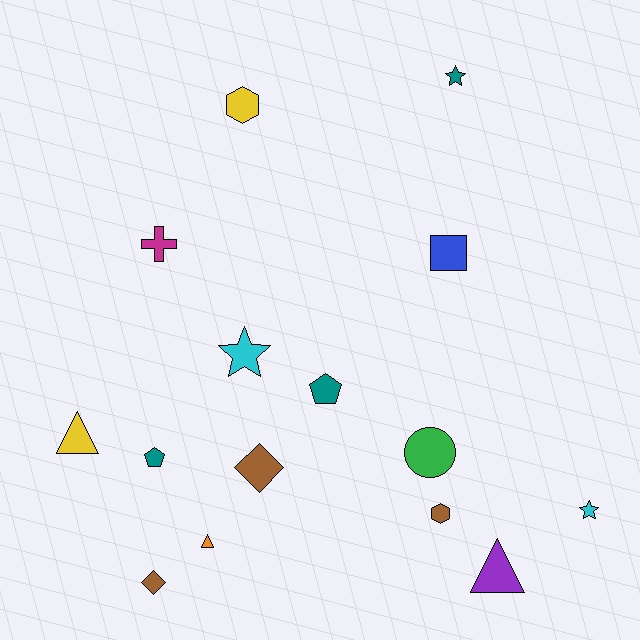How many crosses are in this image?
There is 1 cross.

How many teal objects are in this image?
There are 3 teal objects.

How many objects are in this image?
There are 15 objects.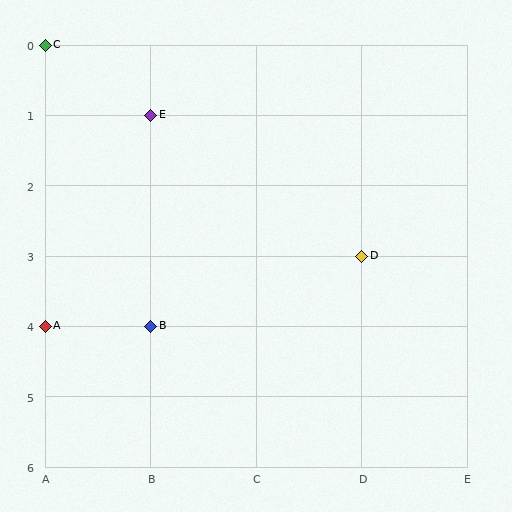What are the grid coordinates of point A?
Point A is at grid coordinates (A, 4).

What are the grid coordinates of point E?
Point E is at grid coordinates (B, 1).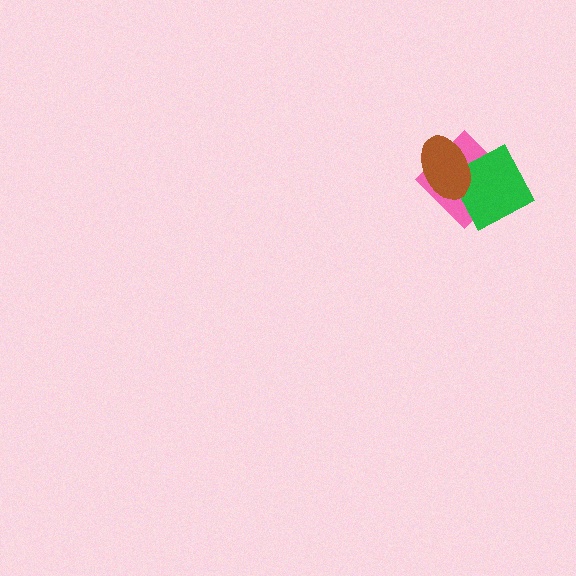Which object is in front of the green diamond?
The brown ellipse is in front of the green diamond.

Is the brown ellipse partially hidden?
No, no other shape covers it.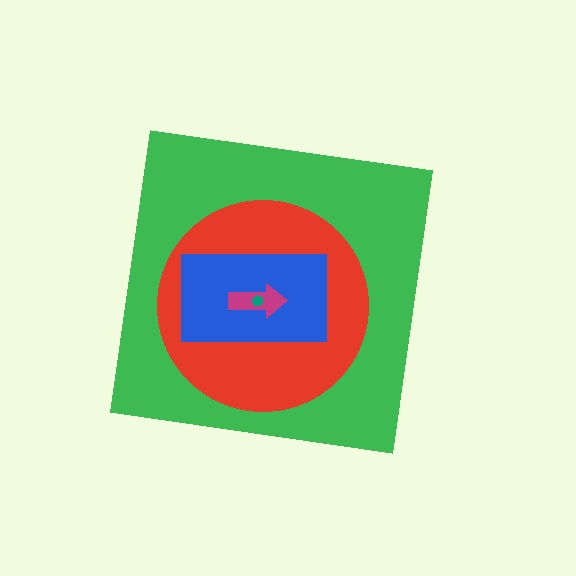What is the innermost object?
The teal pentagon.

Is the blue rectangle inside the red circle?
Yes.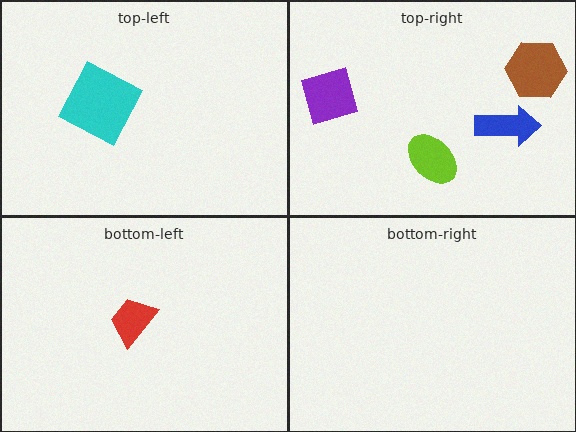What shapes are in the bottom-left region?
The red trapezoid.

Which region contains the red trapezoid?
The bottom-left region.